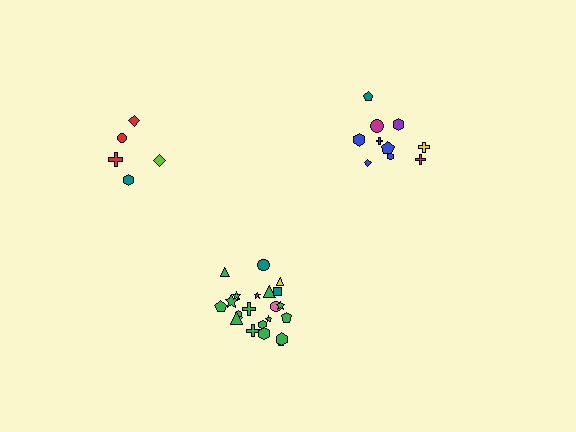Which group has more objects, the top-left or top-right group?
The top-right group.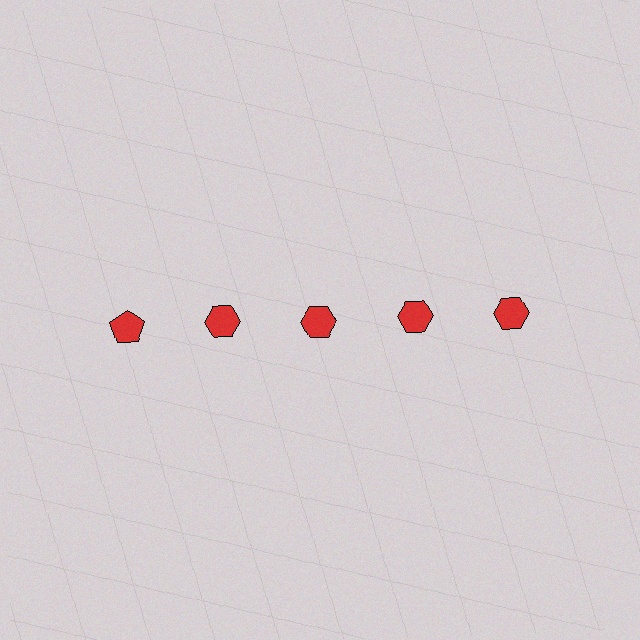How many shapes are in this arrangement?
There are 5 shapes arranged in a grid pattern.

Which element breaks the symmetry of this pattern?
The red pentagon in the top row, leftmost column breaks the symmetry. All other shapes are red hexagons.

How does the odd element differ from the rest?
It has a different shape: pentagon instead of hexagon.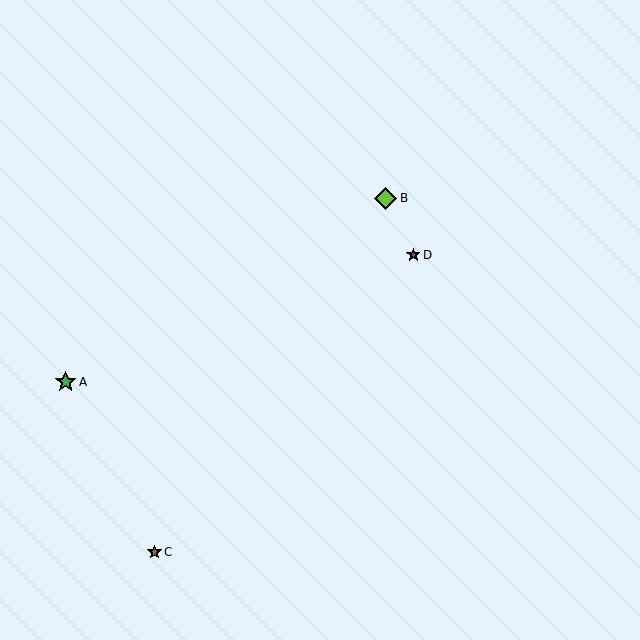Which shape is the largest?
The lime diamond (labeled B) is the largest.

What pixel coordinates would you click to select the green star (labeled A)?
Click at (66, 382) to select the green star A.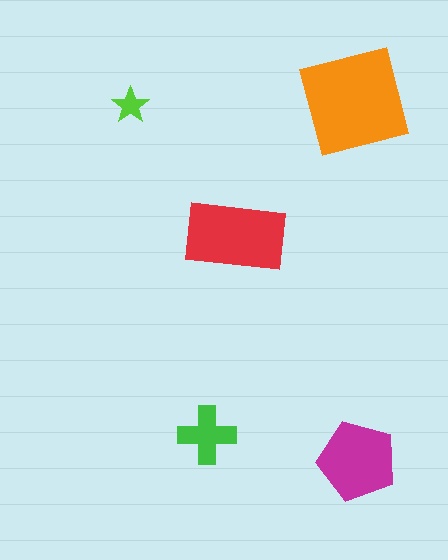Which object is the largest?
The orange square.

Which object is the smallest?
The lime star.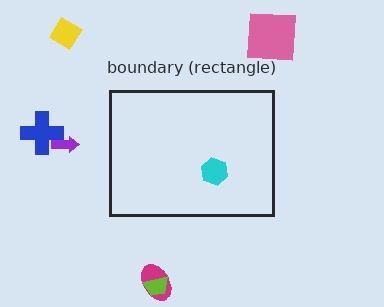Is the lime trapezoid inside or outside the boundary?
Outside.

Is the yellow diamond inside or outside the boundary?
Outside.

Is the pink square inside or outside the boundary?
Outside.